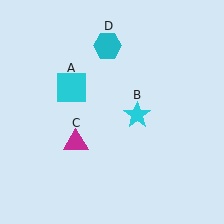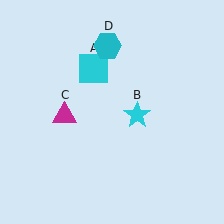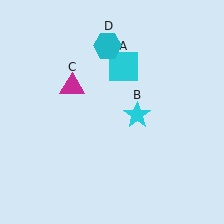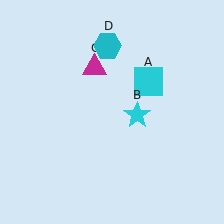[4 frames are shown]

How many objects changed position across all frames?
2 objects changed position: cyan square (object A), magenta triangle (object C).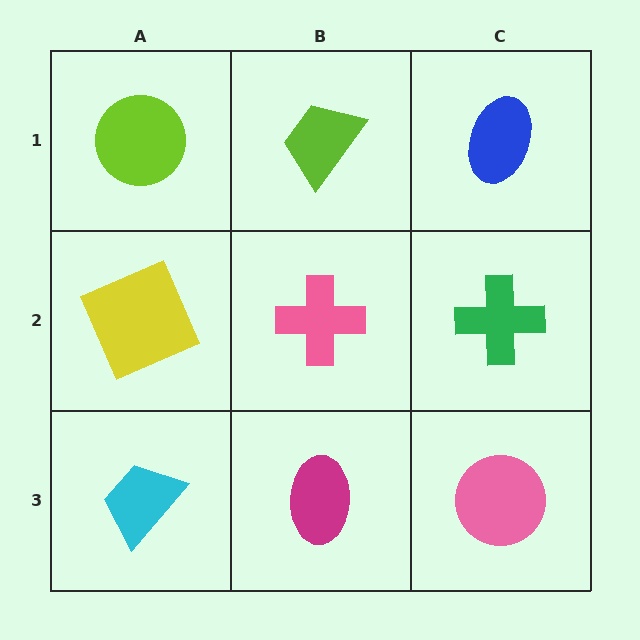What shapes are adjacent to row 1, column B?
A pink cross (row 2, column B), a lime circle (row 1, column A), a blue ellipse (row 1, column C).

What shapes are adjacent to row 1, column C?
A green cross (row 2, column C), a lime trapezoid (row 1, column B).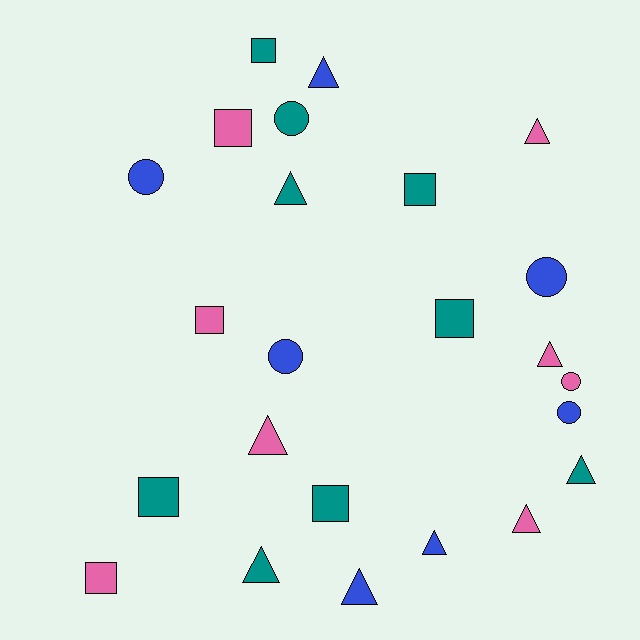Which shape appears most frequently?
Triangle, with 10 objects.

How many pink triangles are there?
There are 4 pink triangles.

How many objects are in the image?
There are 24 objects.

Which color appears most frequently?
Teal, with 9 objects.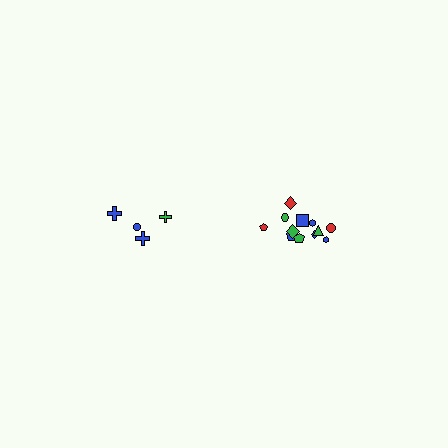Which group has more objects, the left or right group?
The right group.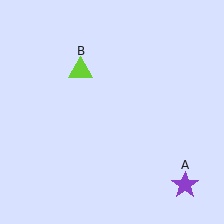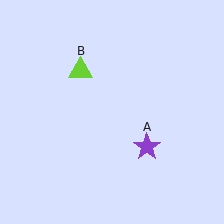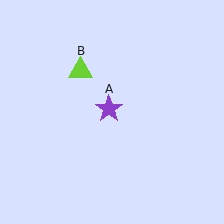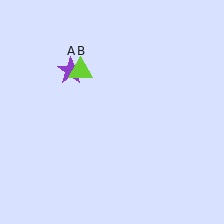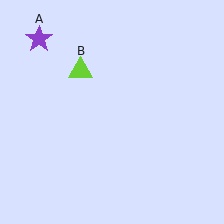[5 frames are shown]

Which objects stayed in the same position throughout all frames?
Lime triangle (object B) remained stationary.